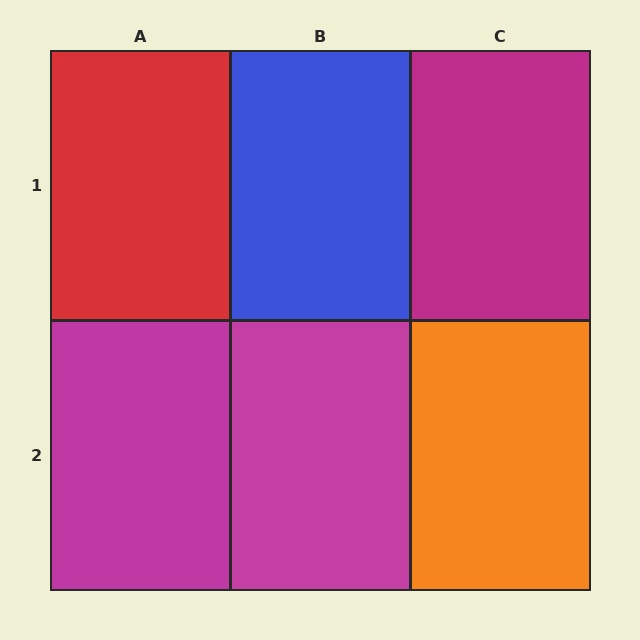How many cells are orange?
1 cell is orange.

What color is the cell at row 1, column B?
Blue.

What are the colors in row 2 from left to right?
Magenta, magenta, orange.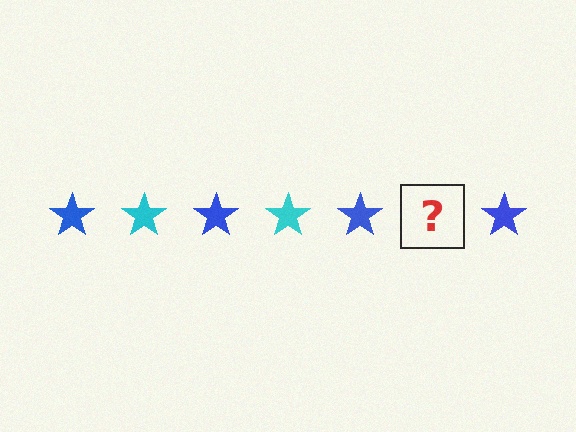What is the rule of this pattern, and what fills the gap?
The rule is that the pattern cycles through blue, cyan stars. The gap should be filled with a cyan star.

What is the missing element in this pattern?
The missing element is a cyan star.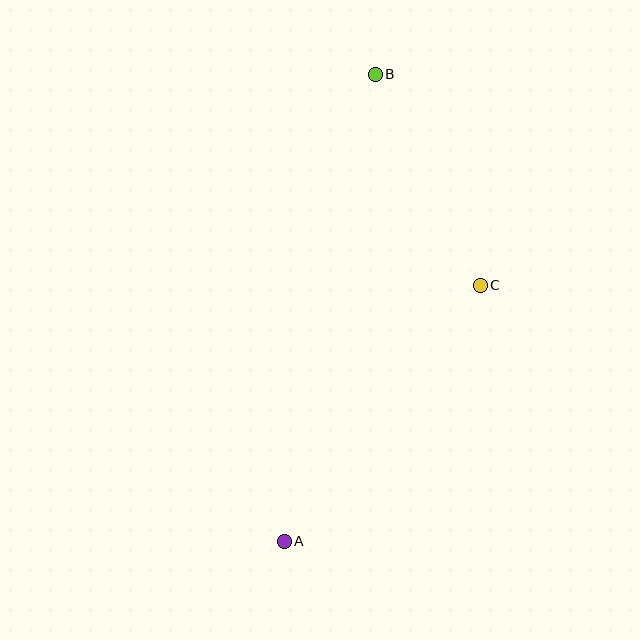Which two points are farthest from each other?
Points A and B are farthest from each other.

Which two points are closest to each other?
Points B and C are closest to each other.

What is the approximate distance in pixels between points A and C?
The distance between A and C is approximately 322 pixels.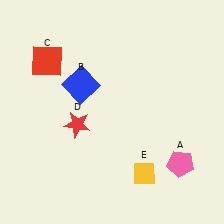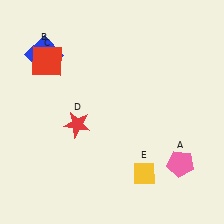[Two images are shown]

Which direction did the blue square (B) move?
The blue square (B) moved left.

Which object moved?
The blue square (B) moved left.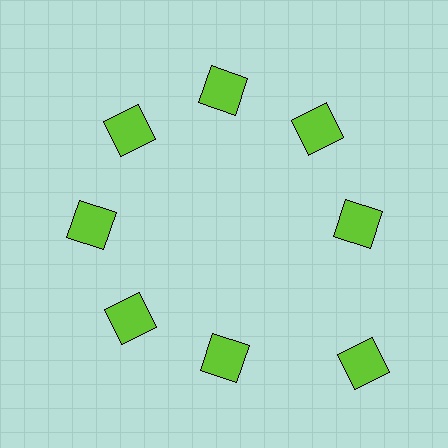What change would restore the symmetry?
The symmetry would be restored by moving it inward, back onto the ring so that all 8 squares sit at equal angles and equal distance from the center.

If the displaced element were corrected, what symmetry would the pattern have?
It would have 8-fold rotational symmetry — the pattern would map onto itself every 45 degrees.